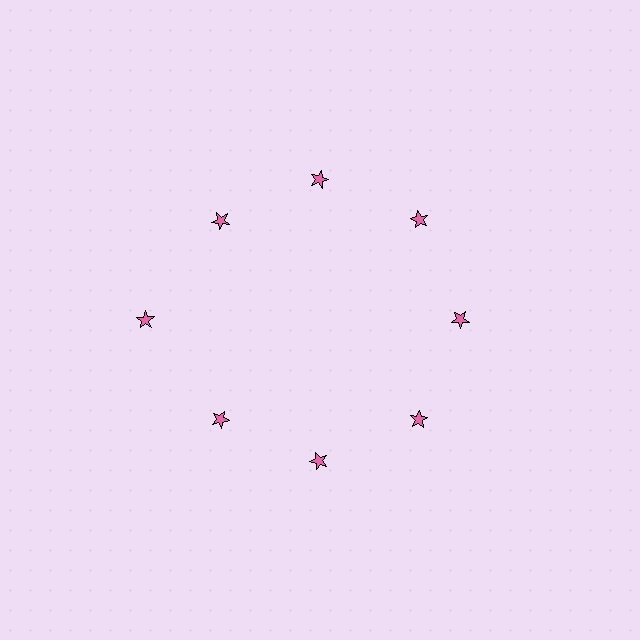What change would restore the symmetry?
The symmetry would be restored by moving it inward, back onto the ring so that all 8 stars sit at equal angles and equal distance from the center.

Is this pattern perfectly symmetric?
No. The 8 pink stars are arranged in a ring, but one element near the 9 o'clock position is pushed outward from the center, breaking the 8-fold rotational symmetry.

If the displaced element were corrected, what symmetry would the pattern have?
It would have 8-fold rotational symmetry — the pattern would map onto itself every 45 degrees.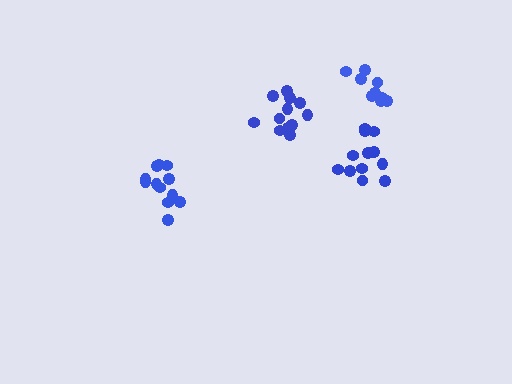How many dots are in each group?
Group 1: 13 dots, Group 2: 9 dots, Group 3: 12 dots, Group 4: 12 dots (46 total).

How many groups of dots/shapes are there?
There are 4 groups.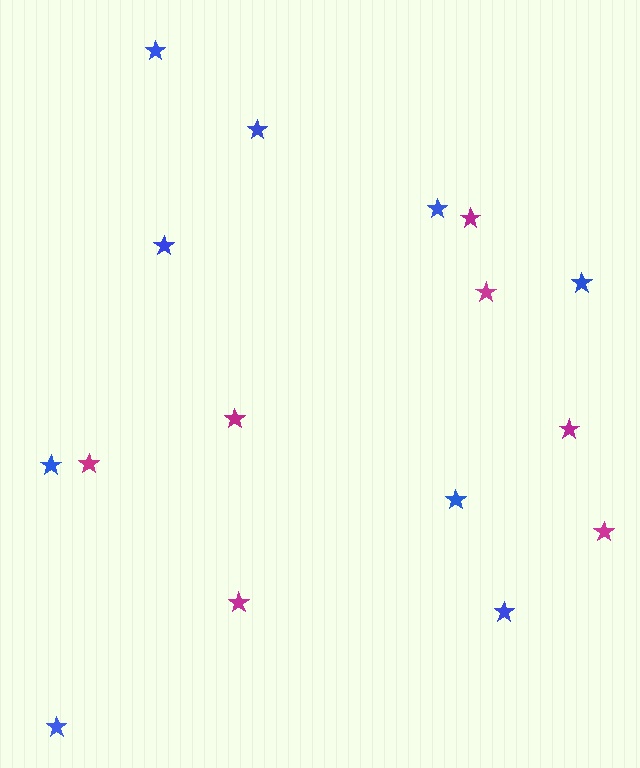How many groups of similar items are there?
There are 2 groups: one group of blue stars (9) and one group of magenta stars (7).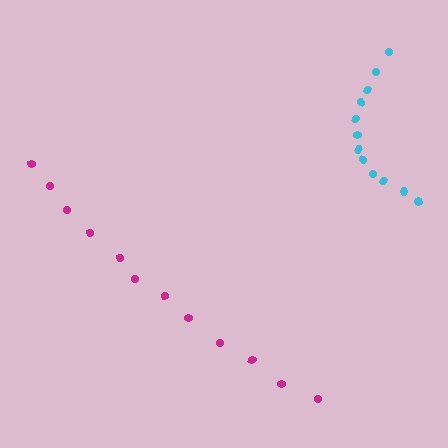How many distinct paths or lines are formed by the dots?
There are 2 distinct paths.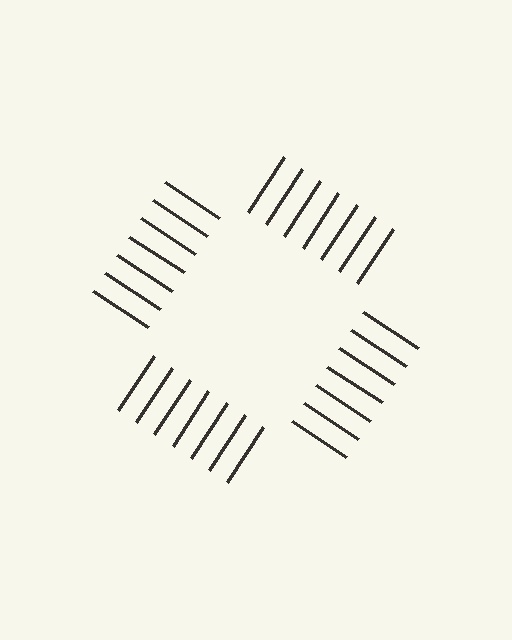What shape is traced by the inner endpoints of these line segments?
An illusory square — the line segments terminate on its edges but no continuous stroke is drawn.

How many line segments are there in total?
28 — 7 along each of the 4 edges.